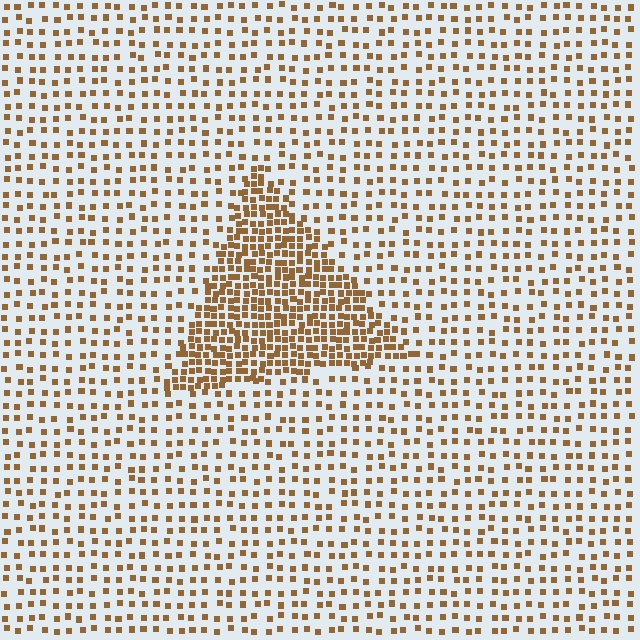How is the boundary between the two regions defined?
The boundary is defined by a change in element density (approximately 2.6x ratio). All elements are the same color, size, and shape.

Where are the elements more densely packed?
The elements are more densely packed inside the triangle boundary.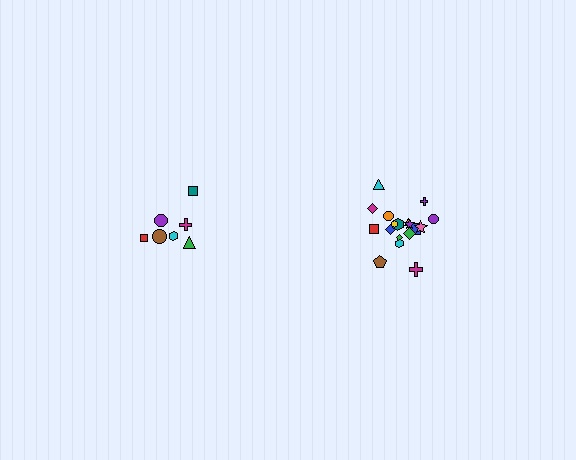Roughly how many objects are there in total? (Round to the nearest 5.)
Roughly 25 objects in total.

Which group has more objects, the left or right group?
The right group.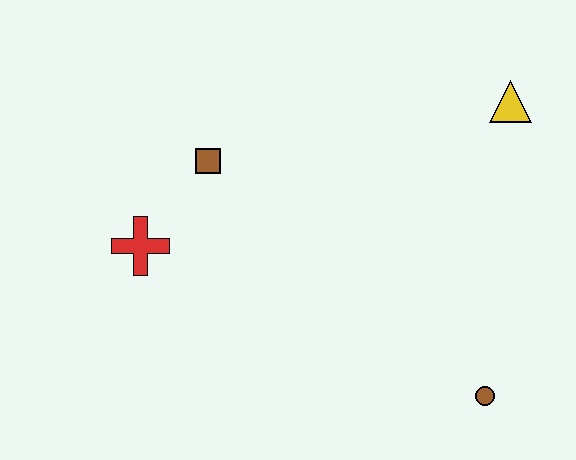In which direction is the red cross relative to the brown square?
The red cross is below the brown square.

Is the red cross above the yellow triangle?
No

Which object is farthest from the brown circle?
The red cross is farthest from the brown circle.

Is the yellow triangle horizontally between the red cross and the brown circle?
No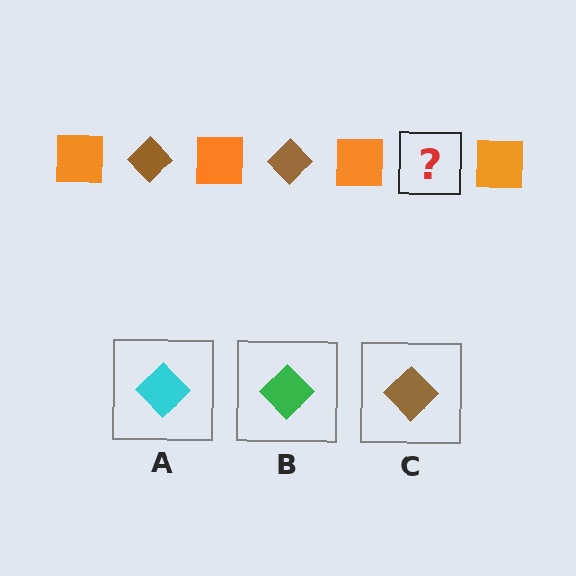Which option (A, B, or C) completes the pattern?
C.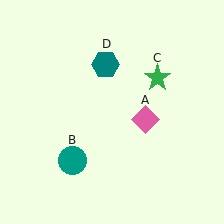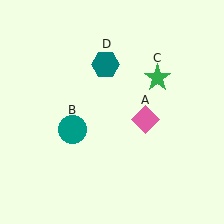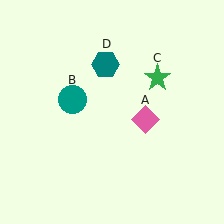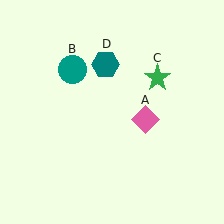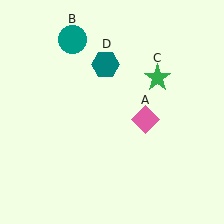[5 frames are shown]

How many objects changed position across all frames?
1 object changed position: teal circle (object B).